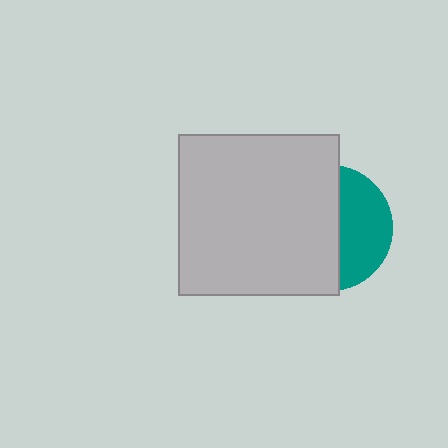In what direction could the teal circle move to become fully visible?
The teal circle could move right. That would shift it out from behind the light gray square entirely.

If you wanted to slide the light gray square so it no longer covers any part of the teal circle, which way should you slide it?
Slide it left — that is the most direct way to separate the two shapes.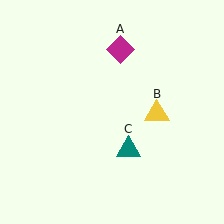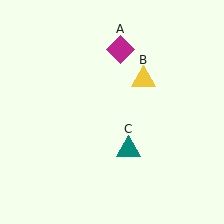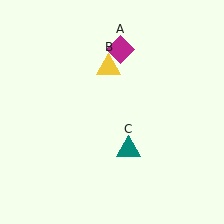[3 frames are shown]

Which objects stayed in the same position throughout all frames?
Magenta diamond (object A) and teal triangle (object C) remained stationary.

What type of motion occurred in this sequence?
The yellow triangle (object B) rotated counterclockwise around the center of the scene.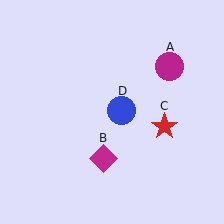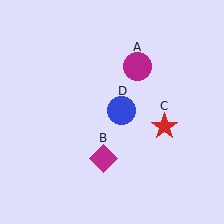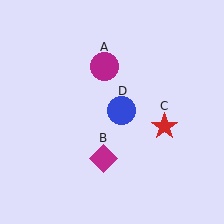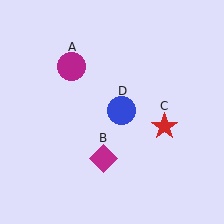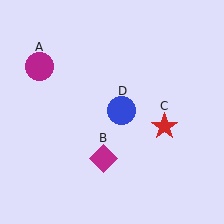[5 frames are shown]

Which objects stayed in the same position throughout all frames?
Magenta diamond (object B) and red star (object C) and blue circle (object D) remained stationary.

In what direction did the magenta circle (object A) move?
The magenta circle (object A) moved left.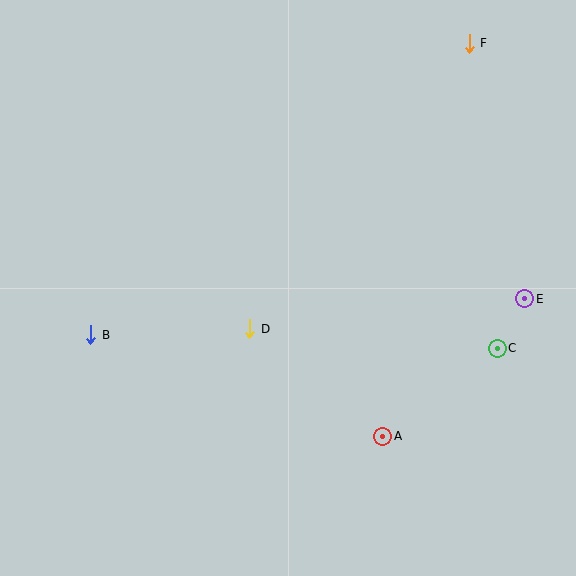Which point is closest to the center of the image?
Point D at (250, 329) is closest to the center.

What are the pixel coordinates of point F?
Point F is at (469, 43).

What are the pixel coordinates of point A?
Point A is at (383, 436).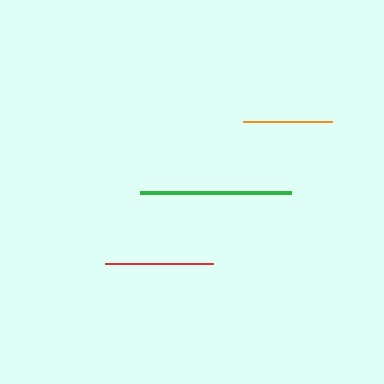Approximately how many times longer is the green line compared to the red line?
The green line is approximately 1.4 times the length of the red line.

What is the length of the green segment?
The green segment is approximately 151 pixels long.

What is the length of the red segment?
The red segment is approximately 108 pixels long.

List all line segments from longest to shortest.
From longest to shortest: green, red, orange.